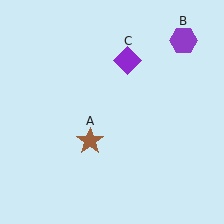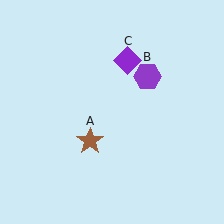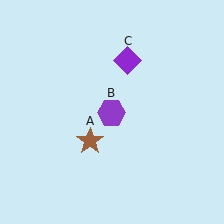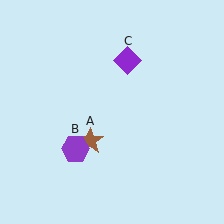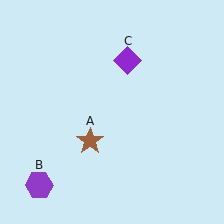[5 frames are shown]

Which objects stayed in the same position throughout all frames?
Brown star (object A) and purple diamond (object C) remained stationary.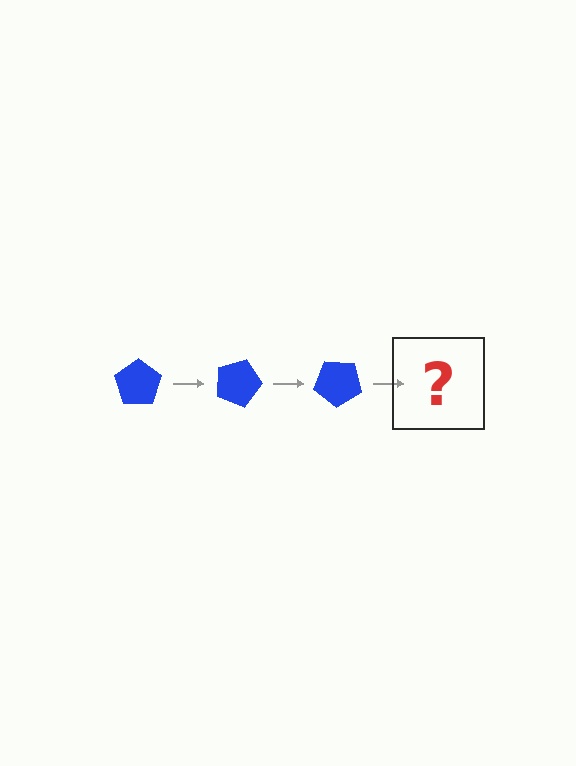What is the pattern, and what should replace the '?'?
The pattern is that the pentagon rotates 20 degrees each step. The '?' should be a blue pentagon rotated 60 degrees.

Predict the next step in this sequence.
The next step is a blue pentagon rotated 60 degrees.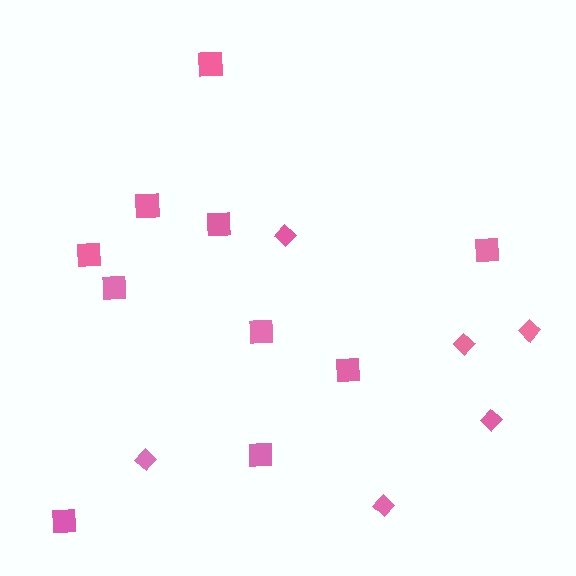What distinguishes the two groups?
There are 2 groups: one group of diamonds (6) and one group of squares (10).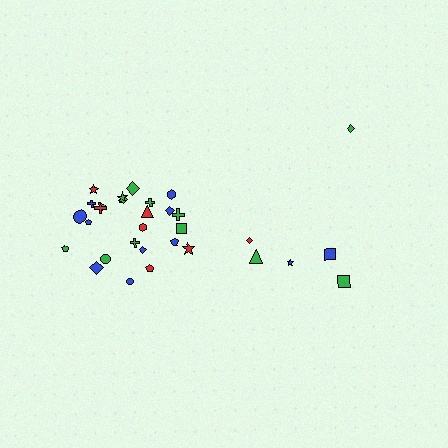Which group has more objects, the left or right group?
The left group.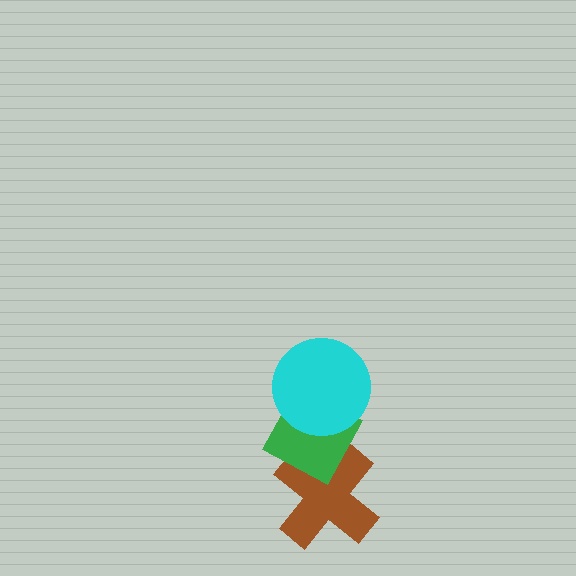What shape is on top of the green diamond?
The cyan circle is on top of the green diamond.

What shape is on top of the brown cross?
The green diamond is on top of the brown cross.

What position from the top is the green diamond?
The green diamond is 2nd from the top.